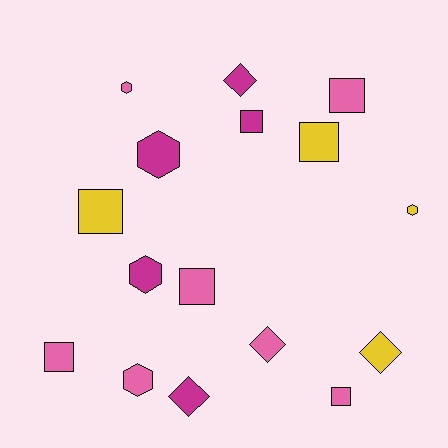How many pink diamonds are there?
There is 1 pink diamond.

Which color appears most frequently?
Pink, with 7 objects.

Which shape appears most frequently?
Square, with 7 objects.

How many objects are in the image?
There are 16 objects.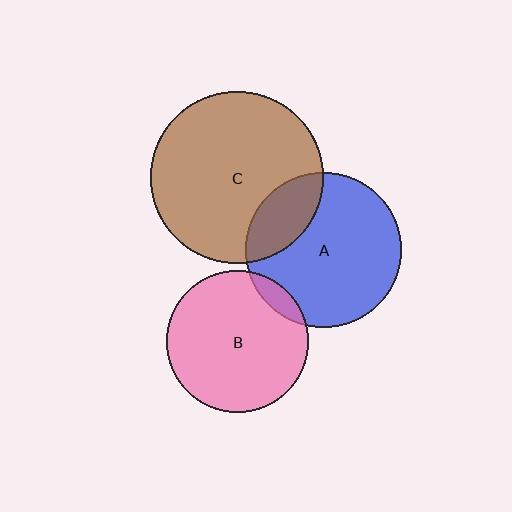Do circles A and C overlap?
Yes.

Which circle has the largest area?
Circle C (brown).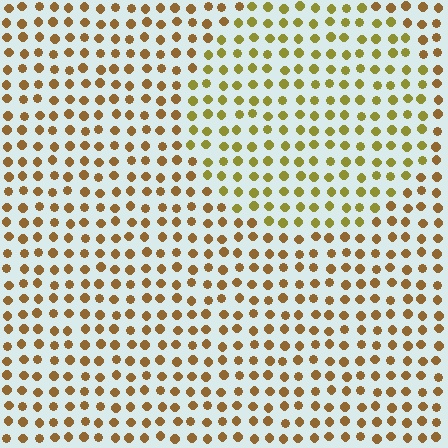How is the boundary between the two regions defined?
The boundary is defined purely by a slight shift in hue (about 28 degrees). Spacing, size, and orientation are identical on both sides.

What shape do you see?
I see a circle.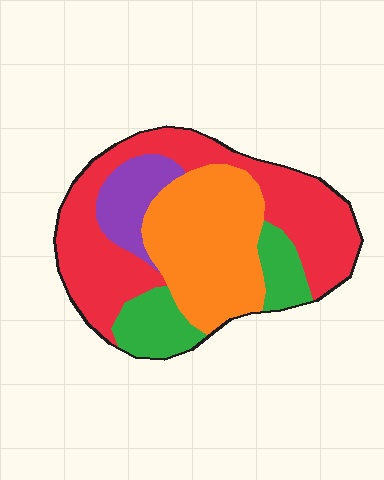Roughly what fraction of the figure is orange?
Orange covers roughly 30% of the figure.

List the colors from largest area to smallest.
From largest to smallest: red, orange, green, purple.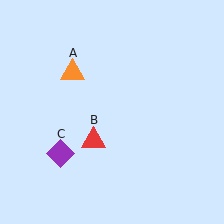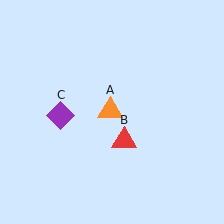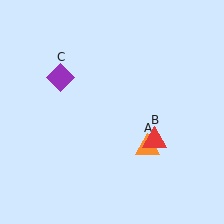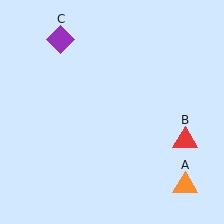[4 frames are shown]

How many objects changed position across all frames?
3 objects changed position: orange triangle (object A), red triangle (object B), purple diamond (object C).